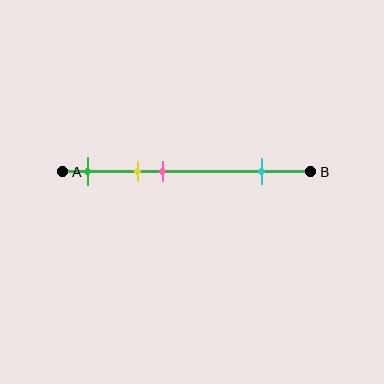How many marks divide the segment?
There are 4 marks dividing the segment.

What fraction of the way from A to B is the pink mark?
The pink mark is approximately 40% (0.4) of the way from A to B.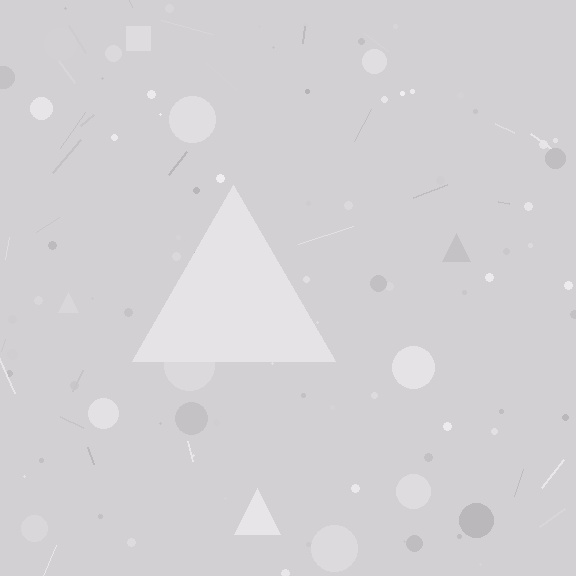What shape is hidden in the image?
A triangle is hidden in the image.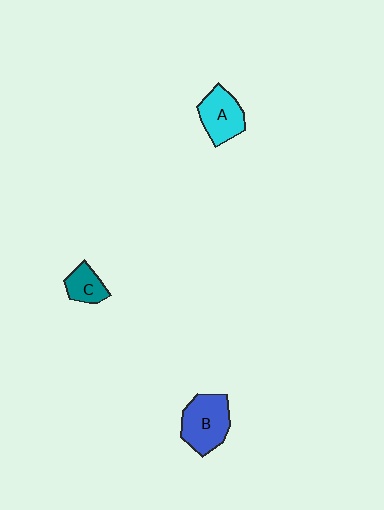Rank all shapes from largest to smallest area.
From largest to smallest: B (blue), A (cyan), C (teal).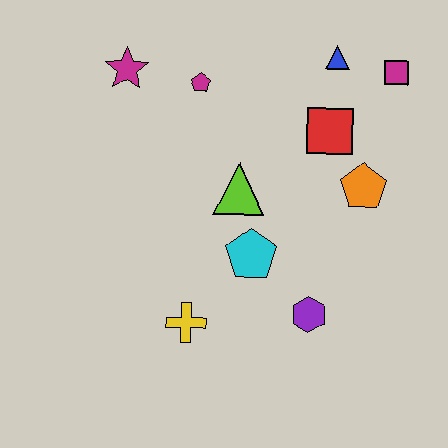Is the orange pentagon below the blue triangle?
Yes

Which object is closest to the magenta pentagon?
The magenta star is closest to the magenta pentagon.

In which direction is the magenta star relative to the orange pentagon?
The magenta star is to the left of the orange pentagon.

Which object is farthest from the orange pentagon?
The magenta star is farthest from the orange pentagon.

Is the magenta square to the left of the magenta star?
No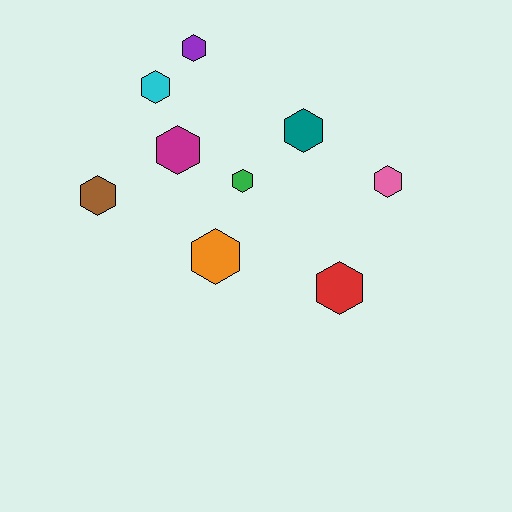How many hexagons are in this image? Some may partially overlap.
There are 9 hexagons.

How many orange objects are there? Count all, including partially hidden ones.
There is 1 orange object.